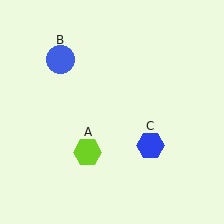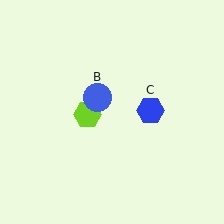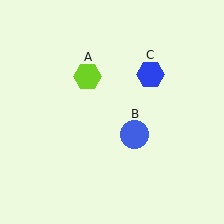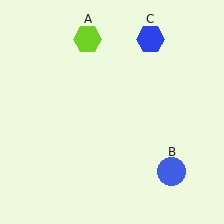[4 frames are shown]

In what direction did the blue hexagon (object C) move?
The blue hexagon (object C) moved up.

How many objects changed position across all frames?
3 objects changed position: lime hexagon (object A), blue circle (object B), blue hexagon (object C).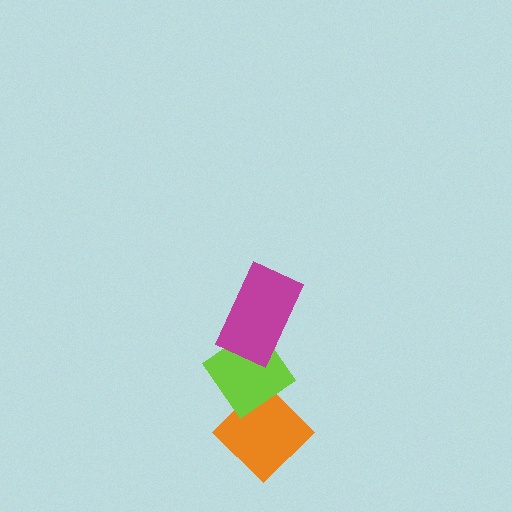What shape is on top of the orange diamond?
The lime diamond is on top of the orange diamond.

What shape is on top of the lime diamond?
The magenta rectangle is on top of the lime diamond.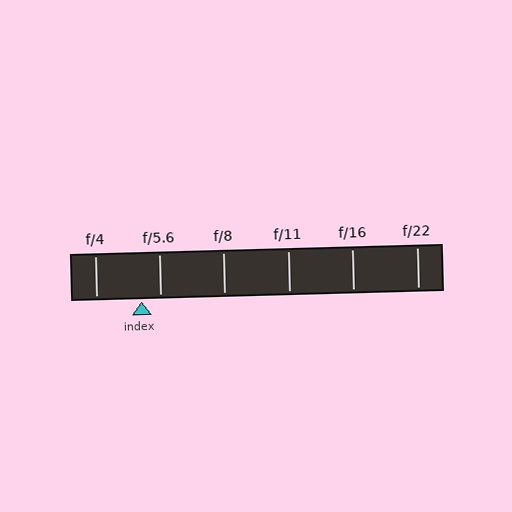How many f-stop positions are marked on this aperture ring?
There are 6 f-stop positions marked.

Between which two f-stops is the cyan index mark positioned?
The index mark is between f/4 and f/5.6.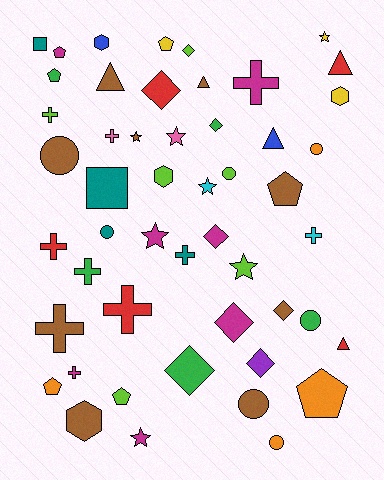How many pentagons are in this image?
There are 7 pentagons.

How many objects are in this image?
There are 50 objects.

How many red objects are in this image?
There are 5 red objects.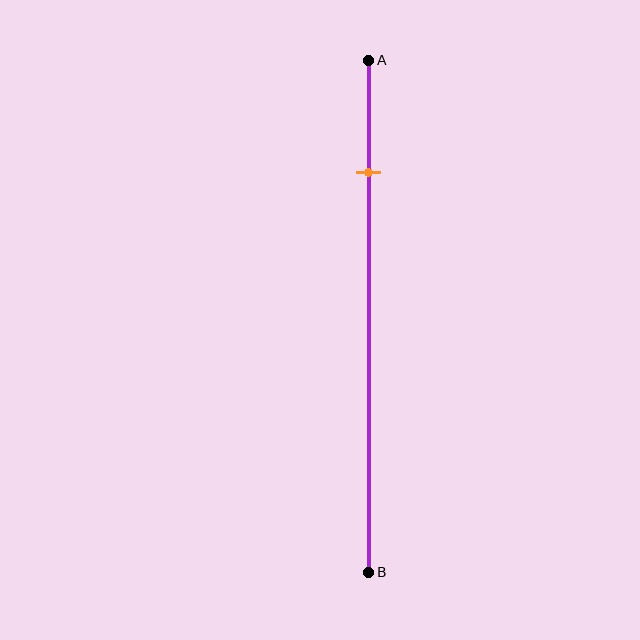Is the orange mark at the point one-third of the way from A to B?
No, the mark is at about 20% from A, not at the 33% one-third point.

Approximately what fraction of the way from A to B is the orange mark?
The orange mark is approximately 20% of the way from A to B.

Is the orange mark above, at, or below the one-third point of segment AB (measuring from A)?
The orange mark is above the one-third point of segment AB.